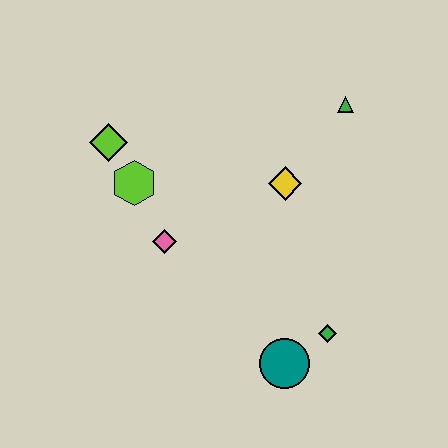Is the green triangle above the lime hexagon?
Yes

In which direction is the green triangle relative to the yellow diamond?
The green triangle is above the yellow diamond.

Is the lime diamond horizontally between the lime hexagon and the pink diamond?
No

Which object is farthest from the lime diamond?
The green diamond is farthest from the lime diamond.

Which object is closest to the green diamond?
The teal circle is closest to the green diamond.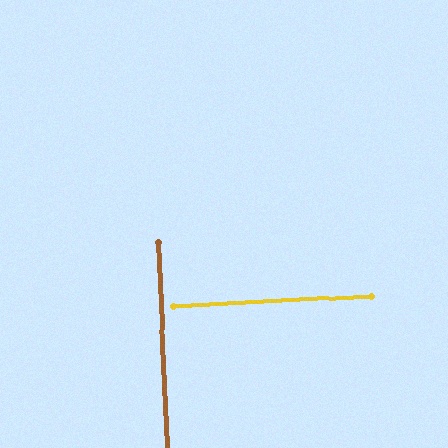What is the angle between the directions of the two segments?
Approximately 90 degrees.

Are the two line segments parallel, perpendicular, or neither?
Perpendicular — they meet at approximately 90°.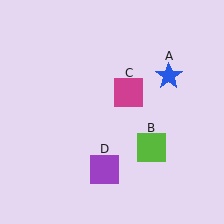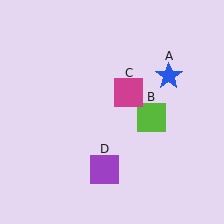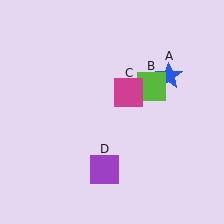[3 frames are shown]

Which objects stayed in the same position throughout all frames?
Blue star (object A) and magenta square (object C) and purple square (object D) remained stationary.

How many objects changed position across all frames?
1 object changed position: lime square (object B).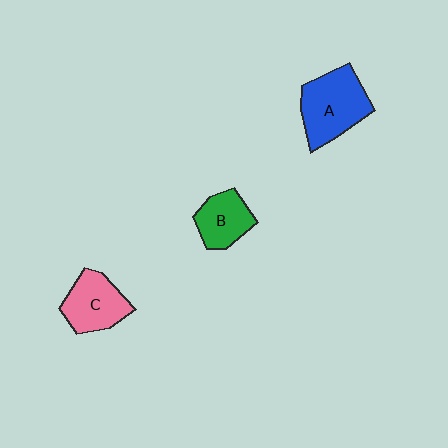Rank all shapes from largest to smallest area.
From largest to smallest: A (blue), C (pink), B (green).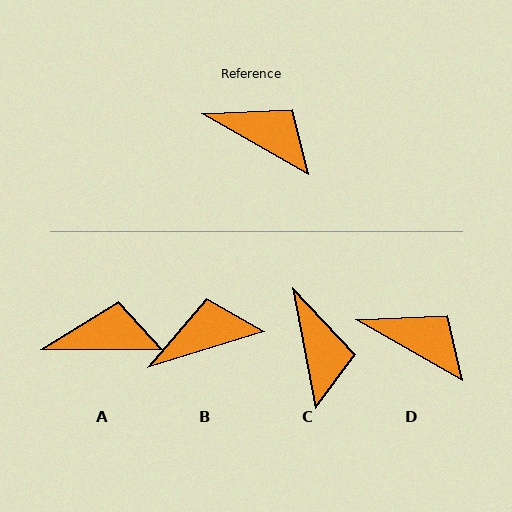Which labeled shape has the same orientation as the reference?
D.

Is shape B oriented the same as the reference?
No, it is off by about 47 degrees.